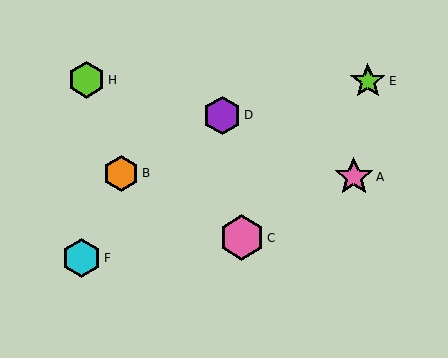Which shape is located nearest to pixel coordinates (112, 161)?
The orange hexagon (labeled B) at (121, 173) is nearest to that location.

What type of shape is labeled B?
Shape B is an orange hexagon.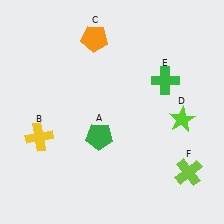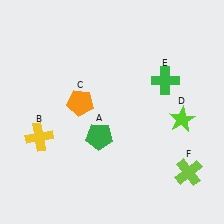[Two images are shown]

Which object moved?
The orange pentagon (C) moved down.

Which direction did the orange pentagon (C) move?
The orange pentagon (C) moved down.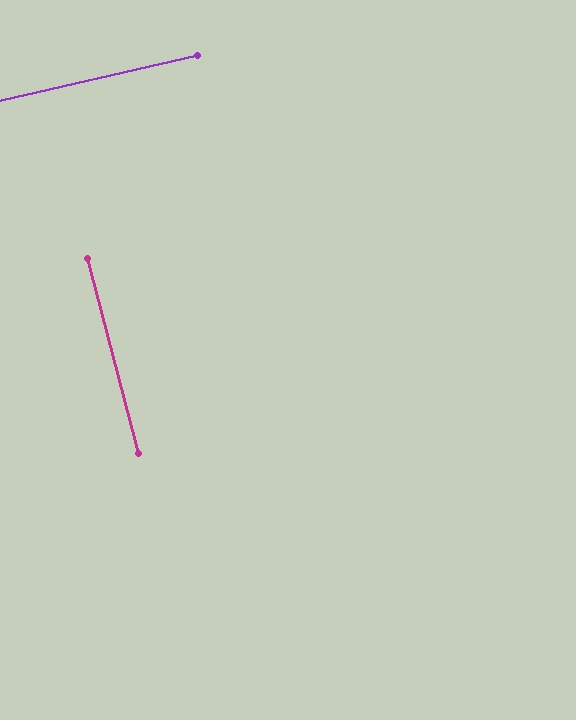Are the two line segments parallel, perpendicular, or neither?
Perpendicular — they meet at approximately 88°.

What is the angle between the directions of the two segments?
Approximately 88 degrees.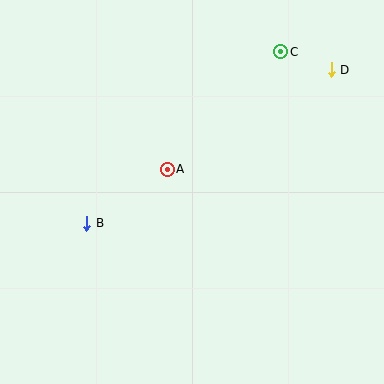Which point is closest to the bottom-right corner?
Point A is closest to the bottom-right corner.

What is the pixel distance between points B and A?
The distance between B and A is 97 pixels.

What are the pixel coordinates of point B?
Point B is at (87, 223).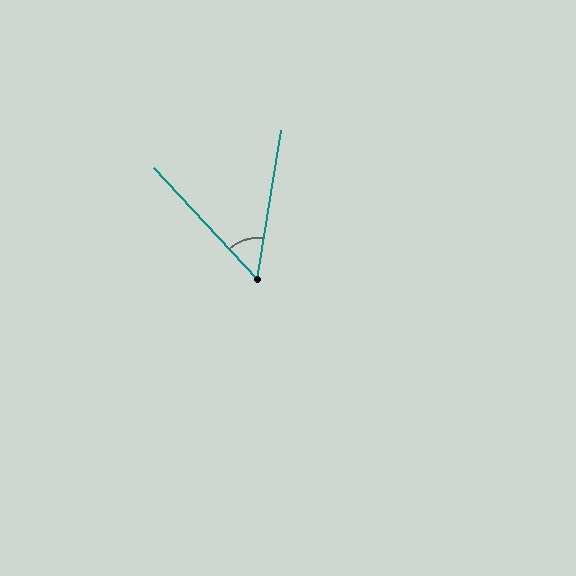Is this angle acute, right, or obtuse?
It is acute.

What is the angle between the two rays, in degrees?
Approximately 52 degrees.